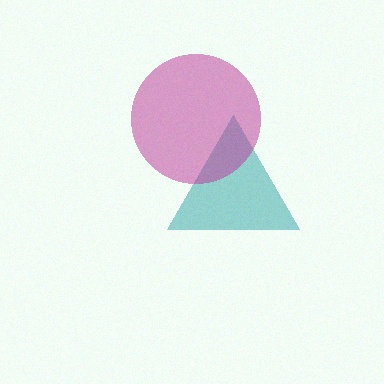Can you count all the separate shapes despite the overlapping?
Yes, there are 2 separate shapes.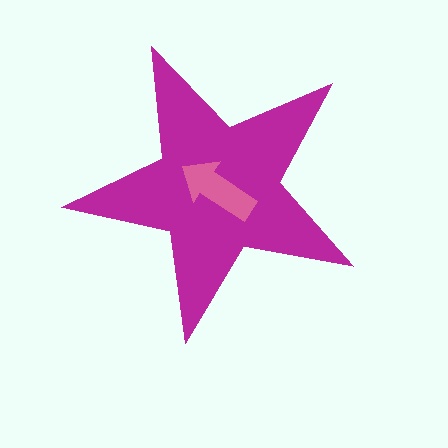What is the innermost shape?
The pink arrow.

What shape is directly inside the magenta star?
The pink arrow.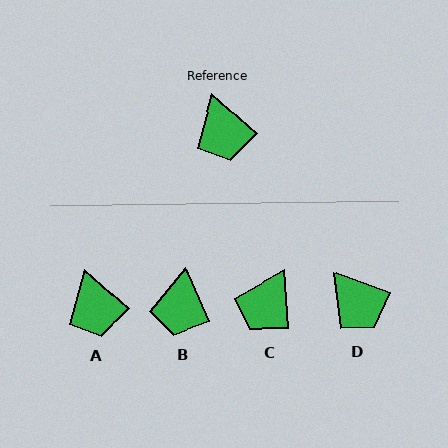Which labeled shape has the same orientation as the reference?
A.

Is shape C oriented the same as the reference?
No, it is off by about 45 degrees.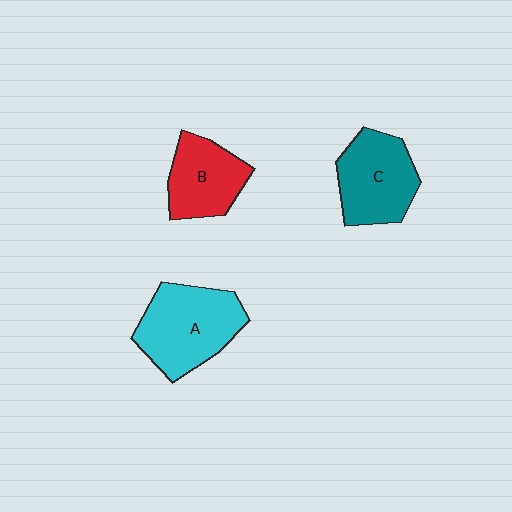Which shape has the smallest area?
Shape B (red).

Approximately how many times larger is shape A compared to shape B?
Approximately 1.4 times.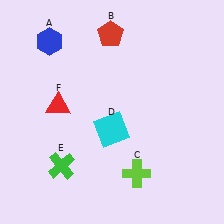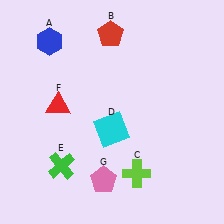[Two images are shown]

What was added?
A pink pentagon (G) was added in Image 2.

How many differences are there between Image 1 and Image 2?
There is 1 difference between the two images.